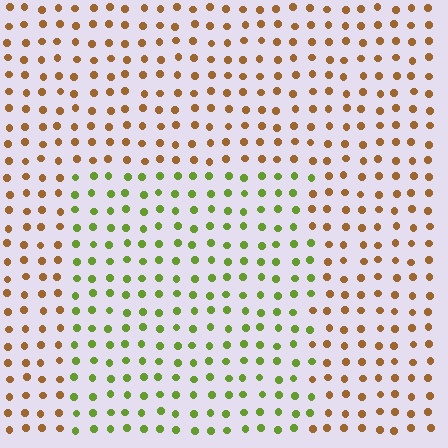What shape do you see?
I see a rectangle.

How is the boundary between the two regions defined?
The boundary is defined purely by a slight shift in hue (about 60 degrees). Spacing, size, and orientation are identical on both sides.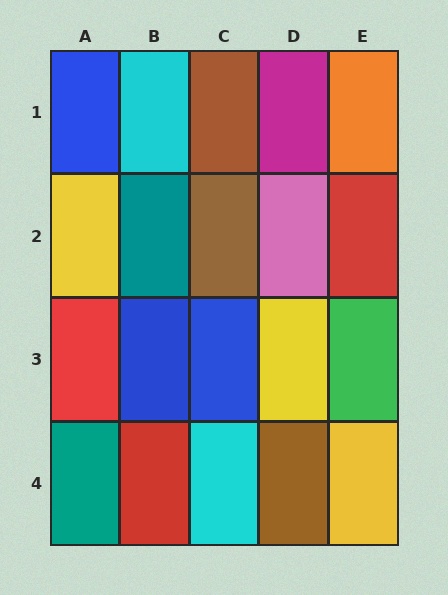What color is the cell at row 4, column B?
Red.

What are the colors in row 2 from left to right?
Yellow, teal, brown, pink, red.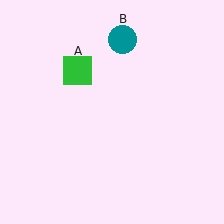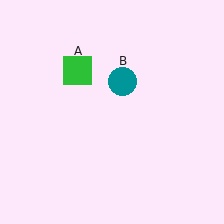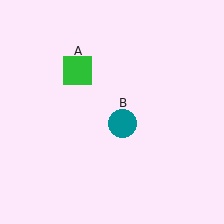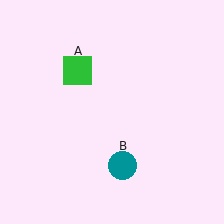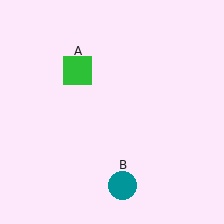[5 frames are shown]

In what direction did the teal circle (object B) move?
The teal circle (object B) moved down.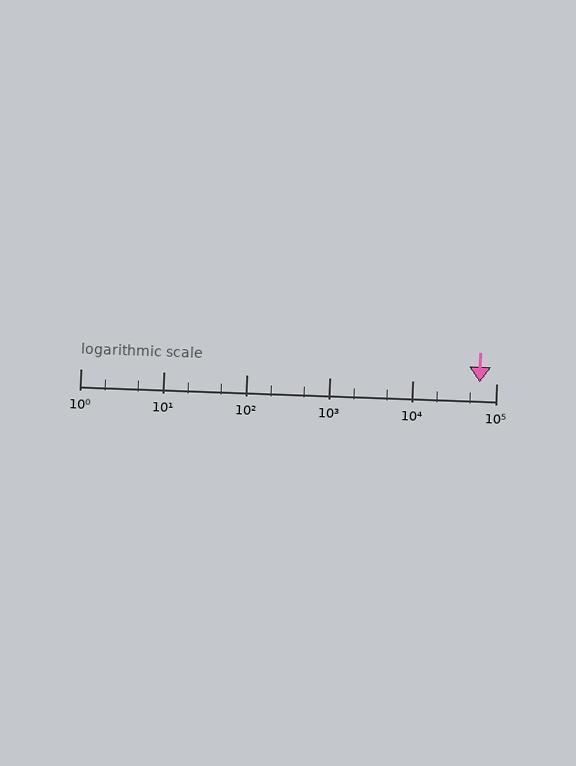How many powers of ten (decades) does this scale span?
The scale spans 5 decades, from 1 to 100000.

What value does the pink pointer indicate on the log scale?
The pointer indicates approximately 64000.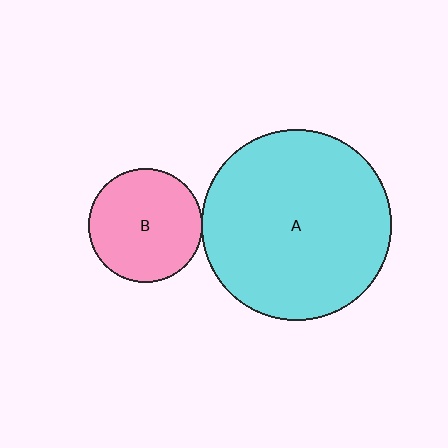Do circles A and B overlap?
Yes.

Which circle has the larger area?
Circle A (cyan).